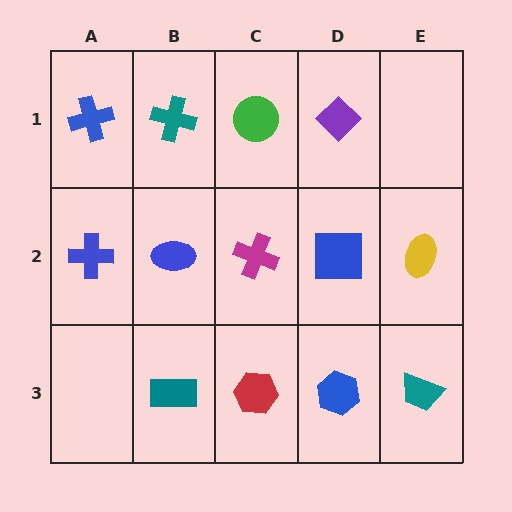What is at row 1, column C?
A green circle.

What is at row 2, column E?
A yellow ellipse.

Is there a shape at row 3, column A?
No, that cell is empty.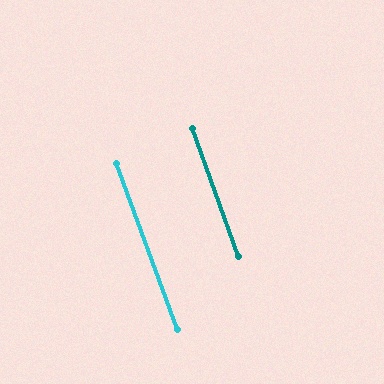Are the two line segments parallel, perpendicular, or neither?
Parallel — their directions differ by only 0.3°.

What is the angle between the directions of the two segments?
Approximately 0 degrees.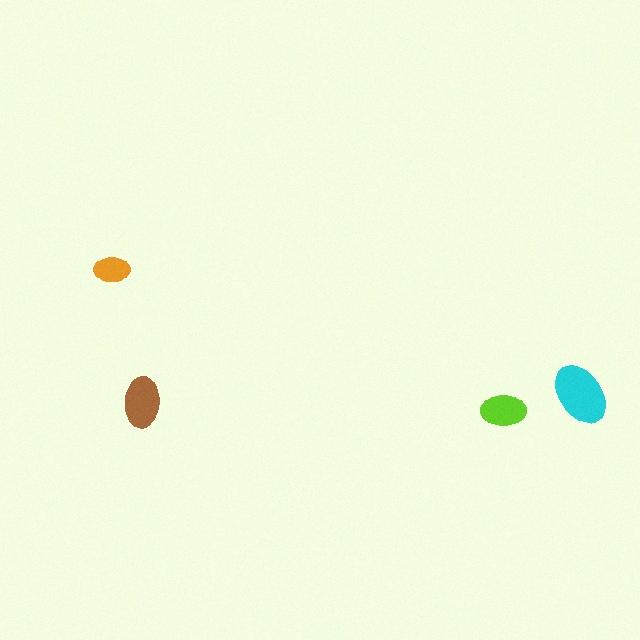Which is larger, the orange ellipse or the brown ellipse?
The brown one.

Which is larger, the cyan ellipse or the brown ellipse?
The cyan one.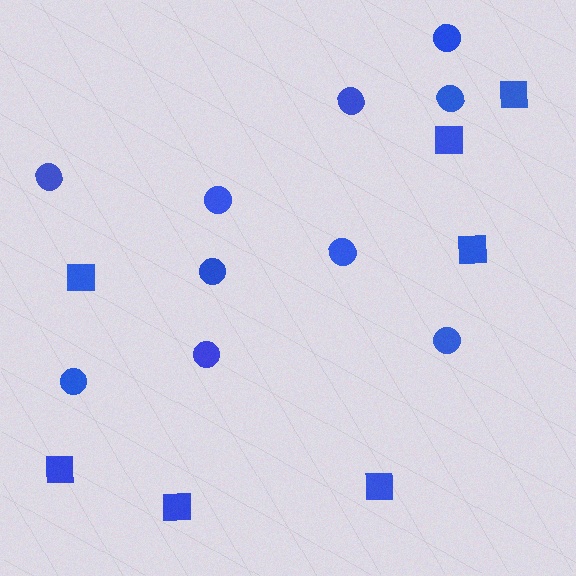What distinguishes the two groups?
There are 2 groups: one group of circles (10) and one group of squares (7).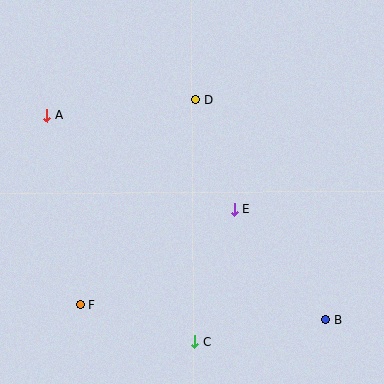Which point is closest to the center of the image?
Point E at (234, 209) is closest to the center.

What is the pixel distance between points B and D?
The distance between B and D is 256 pixels.